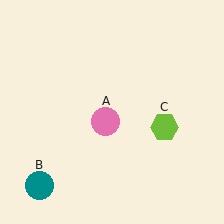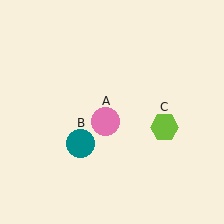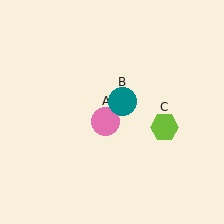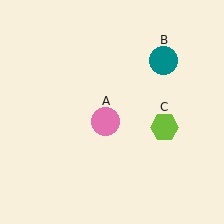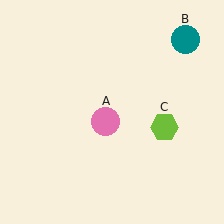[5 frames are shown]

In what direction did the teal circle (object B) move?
The teal circle (object B) moved up and to the right.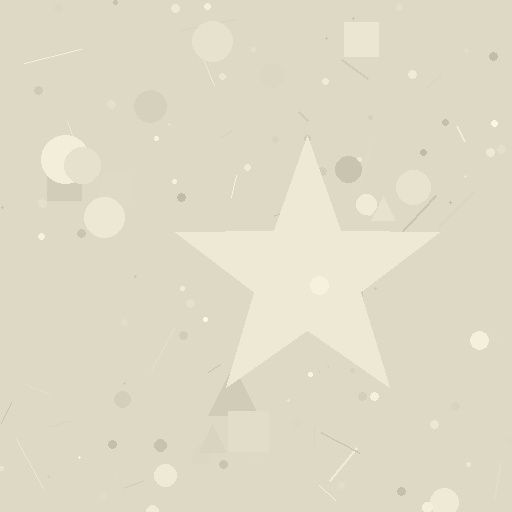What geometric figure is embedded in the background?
A star is embedded in the background.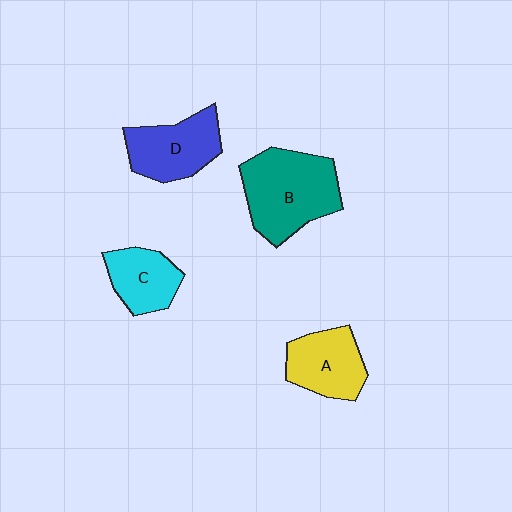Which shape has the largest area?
Shape B (teal).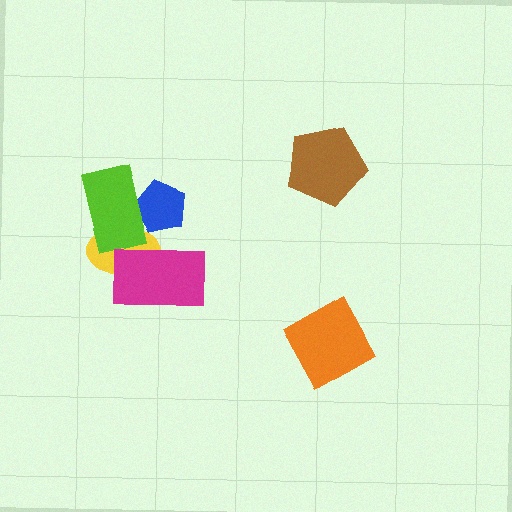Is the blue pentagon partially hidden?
Yes, it is partially covered by another shape.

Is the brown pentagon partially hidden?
No, no other shape covers it.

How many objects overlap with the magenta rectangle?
1 object overlaps with the magenta rectangle.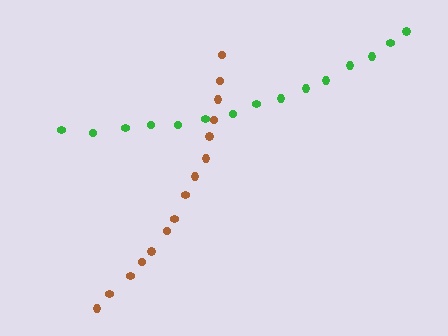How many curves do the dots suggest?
There are 2 distinct paths.